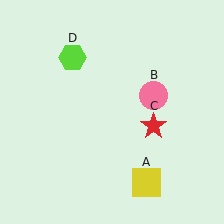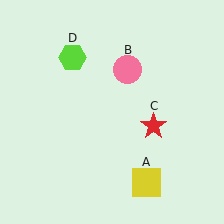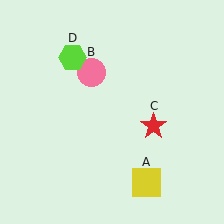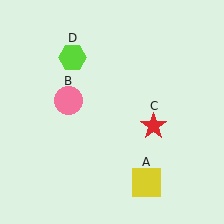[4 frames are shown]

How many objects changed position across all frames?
1 object changed position: pink circle (object B).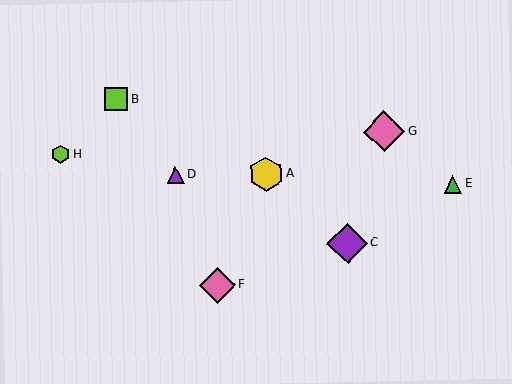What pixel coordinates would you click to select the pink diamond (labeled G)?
Click at (384, 131) to select the pink diamond G.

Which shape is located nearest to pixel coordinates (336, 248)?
The purple diamond (labeled C) at (347, 243) is nearest to that location.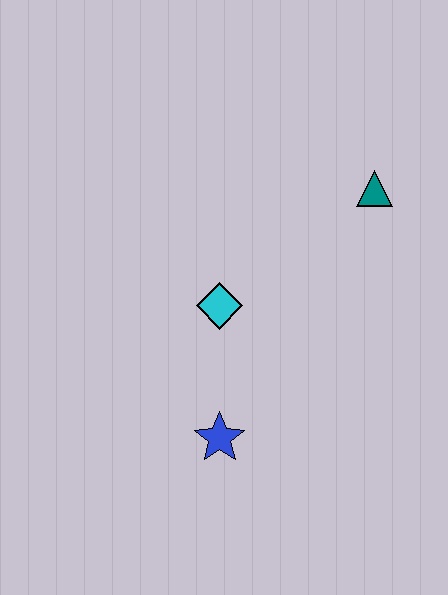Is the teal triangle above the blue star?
Yes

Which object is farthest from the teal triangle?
The blue star is farthest from the teal triangle.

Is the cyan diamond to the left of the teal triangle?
Yes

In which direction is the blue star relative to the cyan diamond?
The blue star is below the cyan diamond.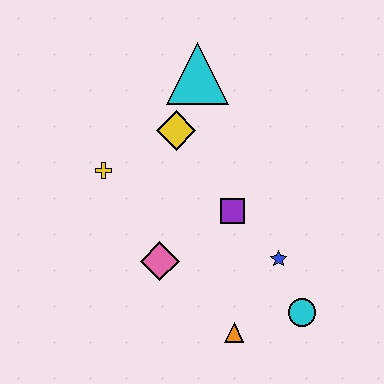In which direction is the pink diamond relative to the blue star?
The pink diamond is to the left of the blue star.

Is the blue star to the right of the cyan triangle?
Yes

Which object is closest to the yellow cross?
The yellow diamond is closest to the yellow cross.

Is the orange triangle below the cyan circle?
Yes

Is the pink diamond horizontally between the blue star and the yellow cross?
Yes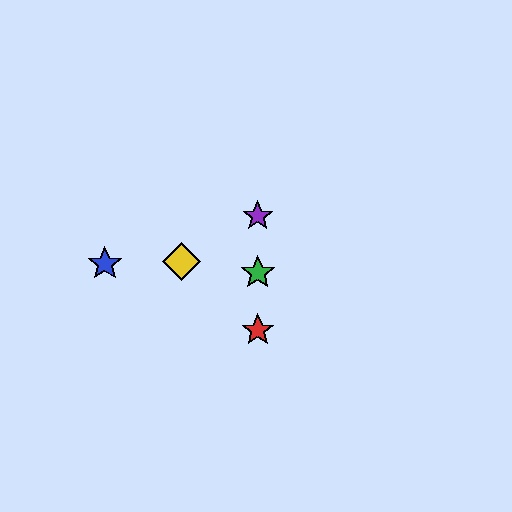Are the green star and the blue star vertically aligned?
No, the green star is at x≈258 and the blue star is at x≈105.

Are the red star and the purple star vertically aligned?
Yes, both are at x≈258.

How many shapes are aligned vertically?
3 shapes (the red star, the green star, the purple star) are aligned vertically.